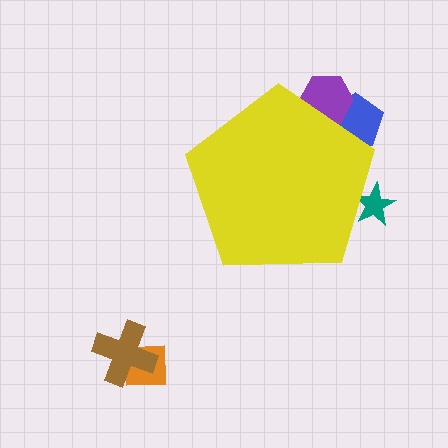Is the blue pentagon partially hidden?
Yes, the blue pentagon is partially hidden behind the yellow pentagon.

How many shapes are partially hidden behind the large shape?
3 shapes are partially hidden.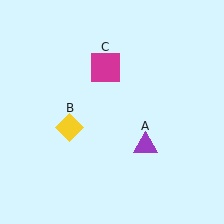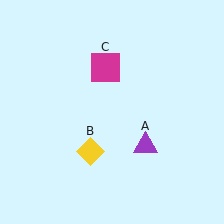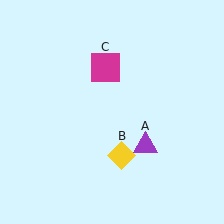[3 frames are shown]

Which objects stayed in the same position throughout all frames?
Purple triangle (object A) and magenta square (object C) remained stationary.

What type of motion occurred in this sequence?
The yellow diamond (object B) rotated counterclockwise around the center of the scene.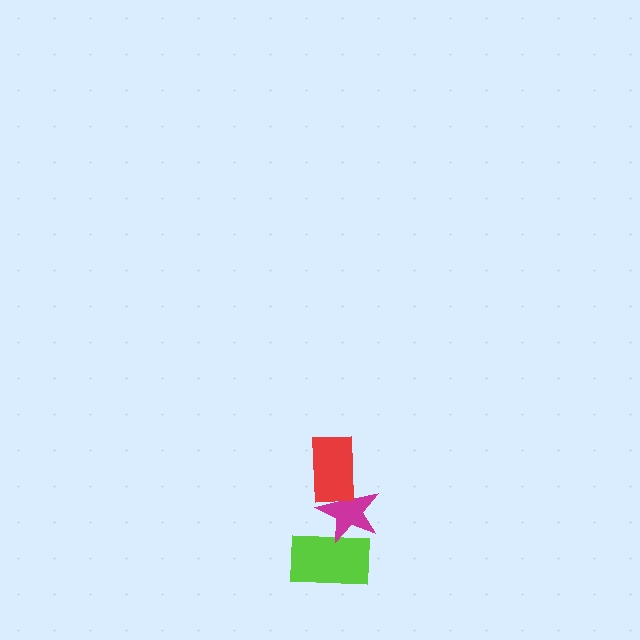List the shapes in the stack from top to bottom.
From top to bottom: the red rectangle, the magenta star, the lime rectangle.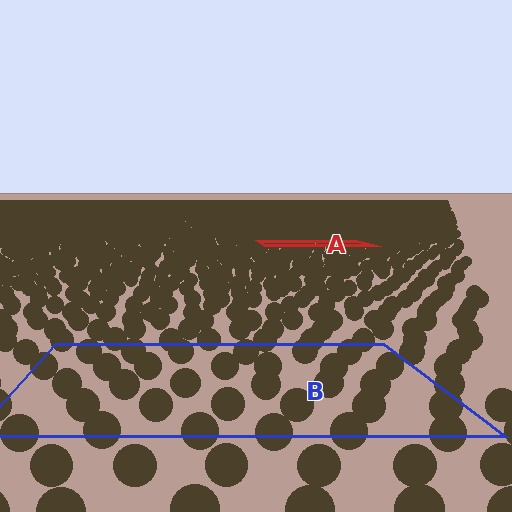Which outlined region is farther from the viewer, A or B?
Region A is farther from the viewer — the texture elements inside it appear smaller and more densely packed.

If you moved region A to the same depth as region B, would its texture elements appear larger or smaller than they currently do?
They would appear larger. At a closer depth, the same texture elements are projected at a bigger on-screen size.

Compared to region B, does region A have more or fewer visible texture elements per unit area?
Region A has more texture elements per unit area — they are packed more densely because it is farther away.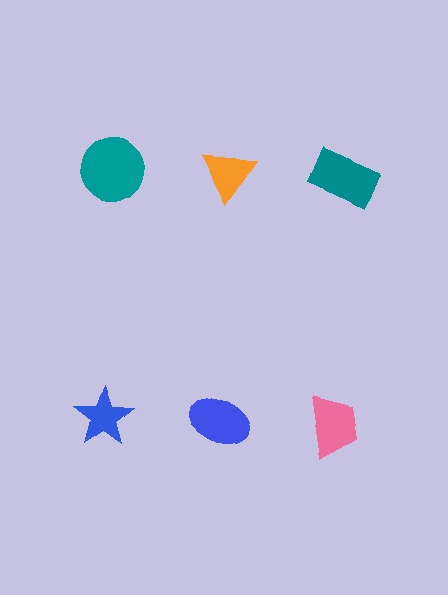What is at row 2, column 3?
A pink trapezoid.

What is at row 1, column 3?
A teal rectangle.